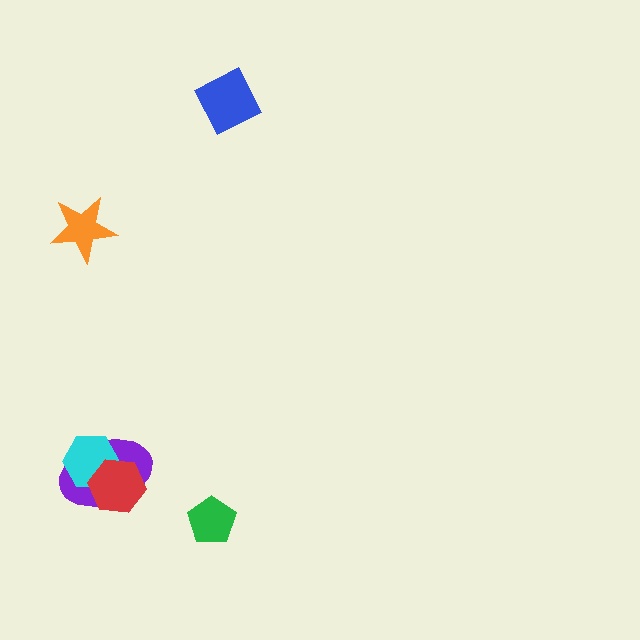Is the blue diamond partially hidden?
No, no other shape covers it.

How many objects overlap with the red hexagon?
2 objects overlap with the red hexagon.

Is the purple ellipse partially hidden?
Yes, it is partially covered by another shape.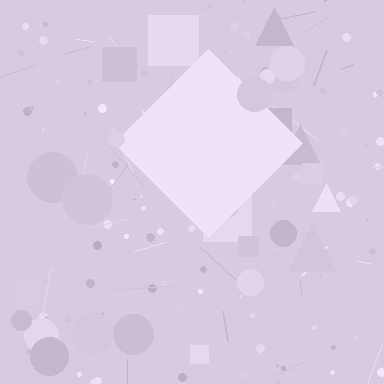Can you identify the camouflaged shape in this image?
The camouflaged shape is a diamond.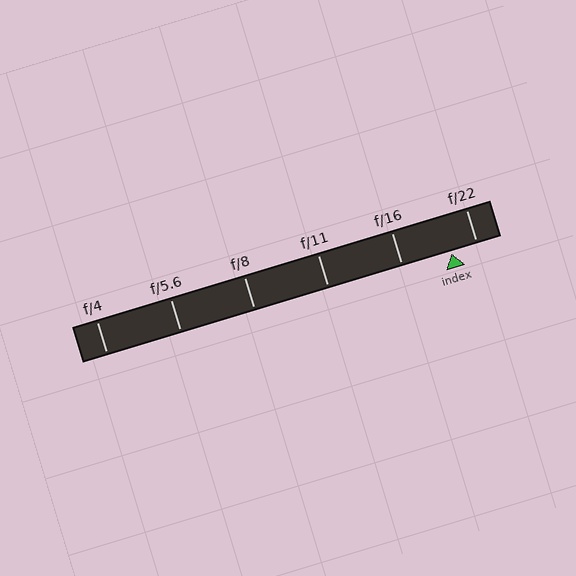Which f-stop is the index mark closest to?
The index mark is closest to f/22.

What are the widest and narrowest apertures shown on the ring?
The widest aperture shown is f/4 and the narrowest is f/22.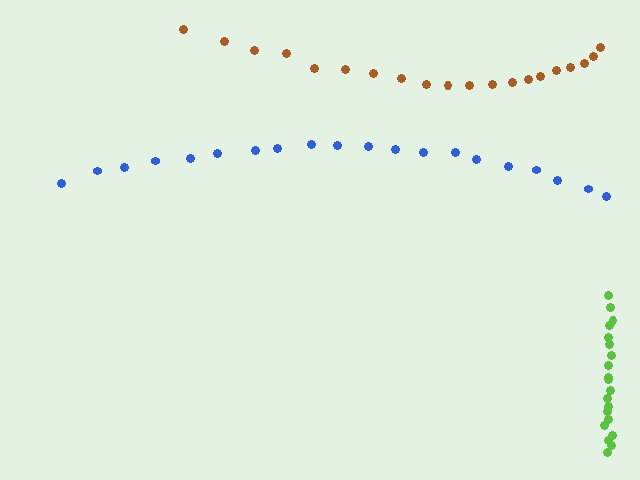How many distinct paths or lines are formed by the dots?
There are 3 distinct paths.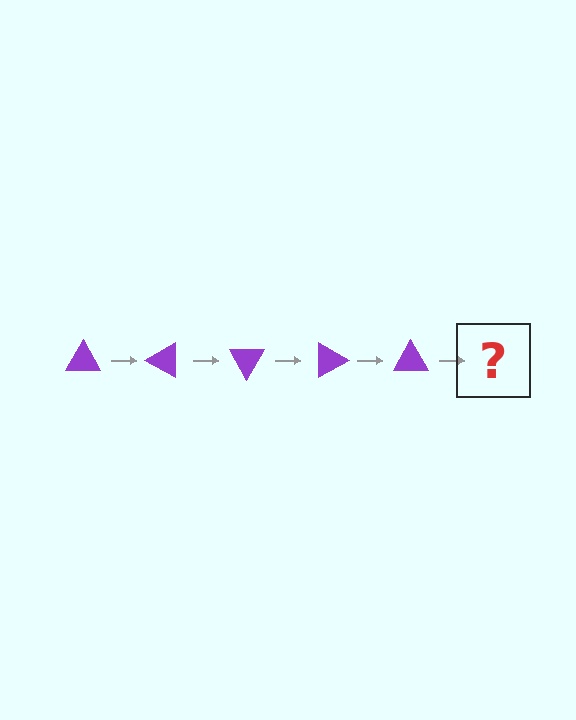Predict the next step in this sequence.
The next step is a purple triangle rotated 150 degrees.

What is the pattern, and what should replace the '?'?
The pattern is that the triangle rotates 30 degrees each step. The '?' should be a purple triangle rotated 150 degrees.